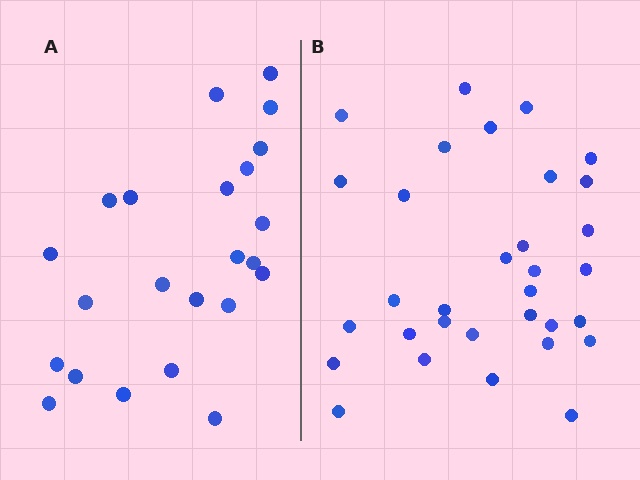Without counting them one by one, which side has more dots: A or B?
Region B (the right region) has more dots.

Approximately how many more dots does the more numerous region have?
Region B has roughly 8 or so more dots than region A.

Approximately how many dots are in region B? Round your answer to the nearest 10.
About 30 dots. (The exact count is 32, which rounds to 30.)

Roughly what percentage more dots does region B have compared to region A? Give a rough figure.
About 40% more.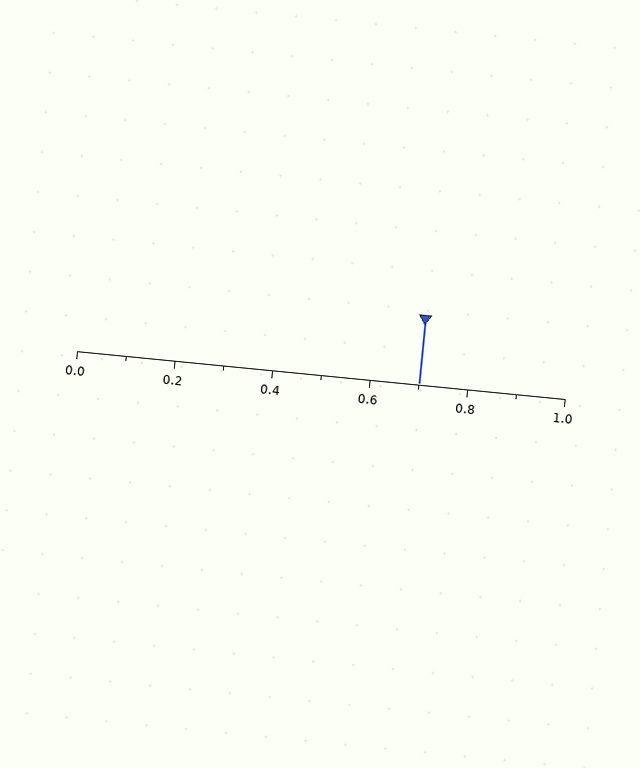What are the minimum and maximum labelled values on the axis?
The axis runs from 0.0 to 1.0.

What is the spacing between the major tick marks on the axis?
The major ticks are spaced 0.2 apart.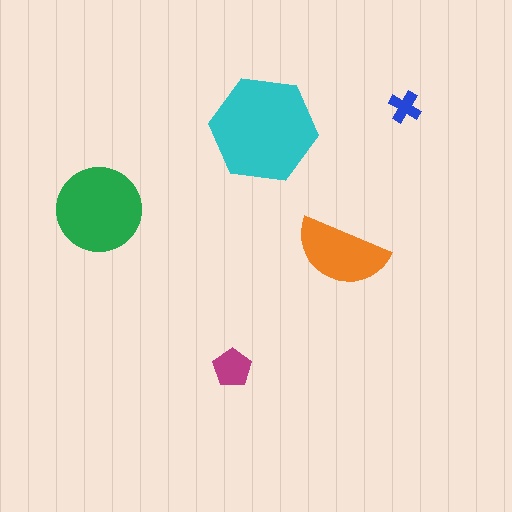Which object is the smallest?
The blue cross.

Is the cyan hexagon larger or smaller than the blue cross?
Larger.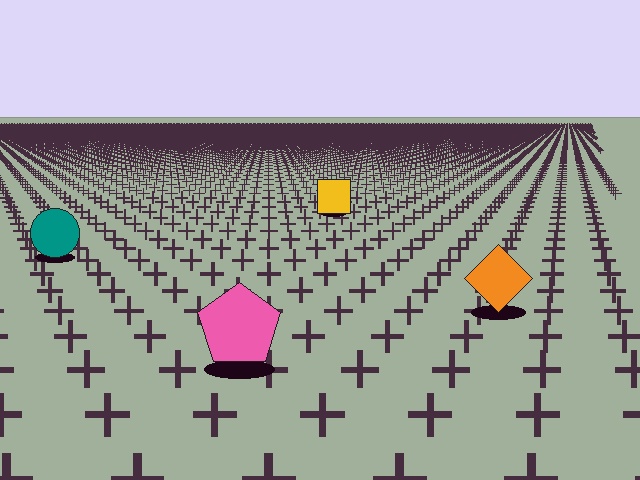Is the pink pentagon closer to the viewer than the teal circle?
Yes. The pink pentagon is closer — you can tell from the texture gradient: the ground texture is coarser near it.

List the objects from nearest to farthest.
From nearest to farthest: the pink pentagon, the orange diamond, the teal circle, the yellow square.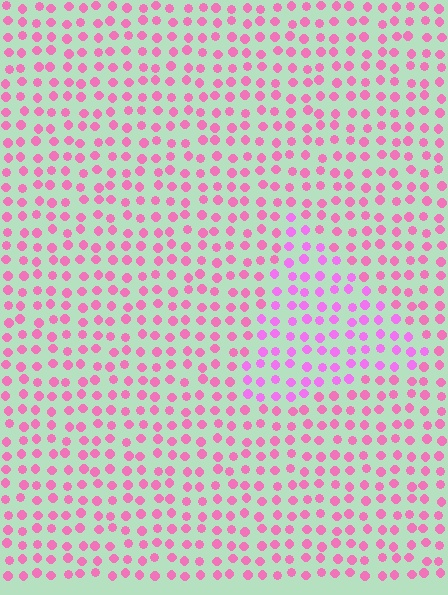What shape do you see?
I see a triangle.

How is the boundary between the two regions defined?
The boundary is defined purely by a slight shift in hue (about 26 degrees). Spacing, size, and orientation are identical on both sides.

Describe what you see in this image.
The image is filled with small pink elements in a uniform arrangement. A triangle-shaped region is visible where the elements are tinted to a slightly different hue, forming a subtle color boundary.